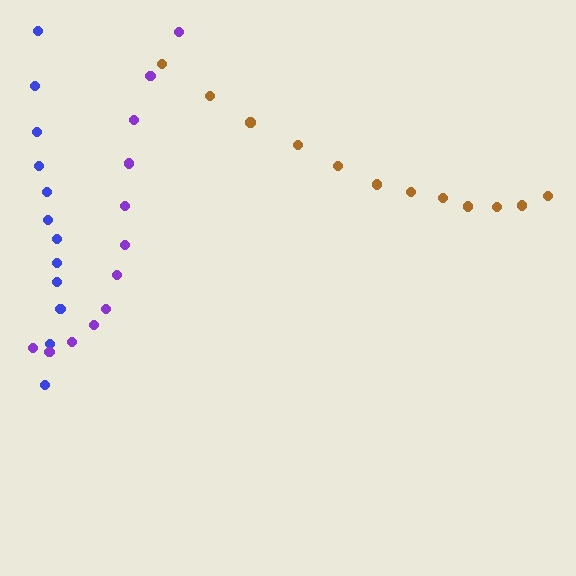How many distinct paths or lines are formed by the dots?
There are 3 distinct paths.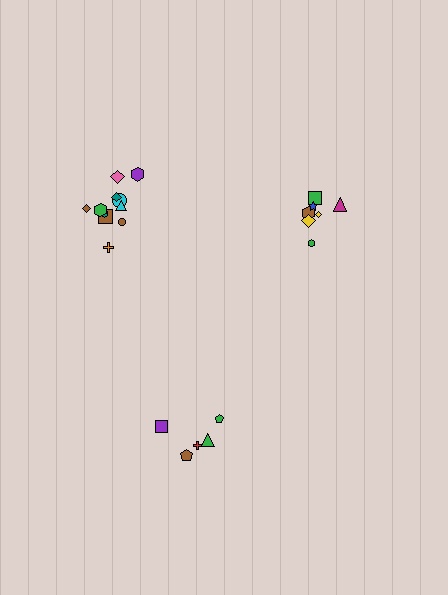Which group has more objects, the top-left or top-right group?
The top-left group.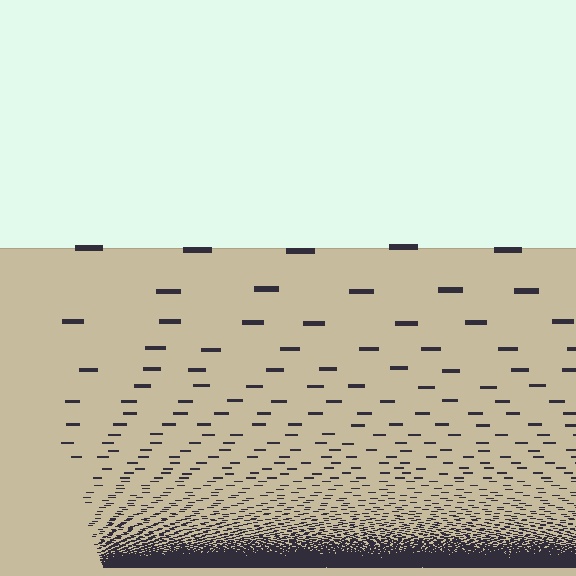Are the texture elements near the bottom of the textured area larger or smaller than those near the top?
Smaller. The gradient is inverted — elements near the bottom are smaller and denser.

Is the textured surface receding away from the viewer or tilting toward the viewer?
The surface appears to tilt toward the viewer. Texture elements get larger and sparser toward the top.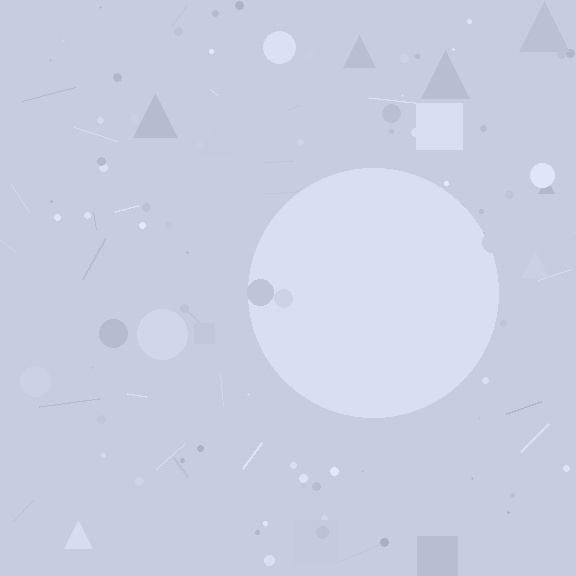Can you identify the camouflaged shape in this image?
The camouflaged shape is a circle.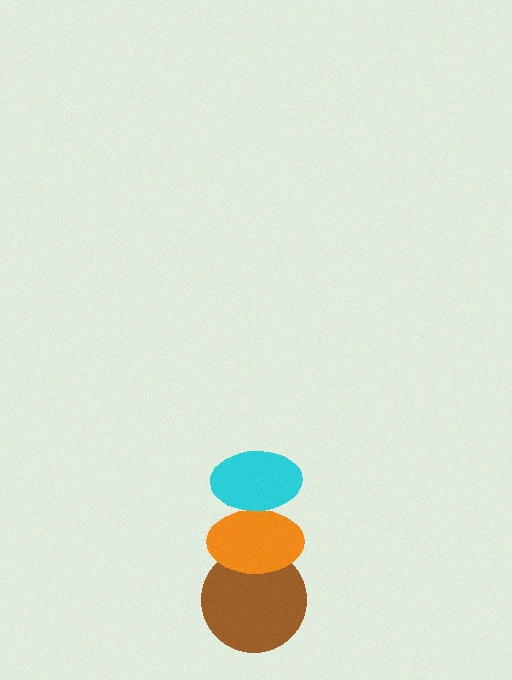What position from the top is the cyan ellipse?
The cyan ellipse is 1st from the top.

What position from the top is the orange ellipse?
The orange ellipse is 2nd from the top.